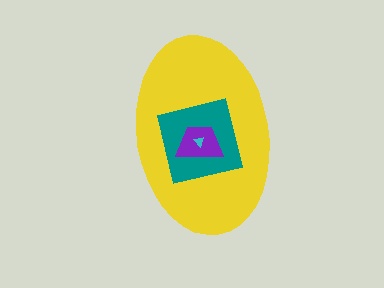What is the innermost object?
The cyan triangle.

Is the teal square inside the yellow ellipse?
Yes.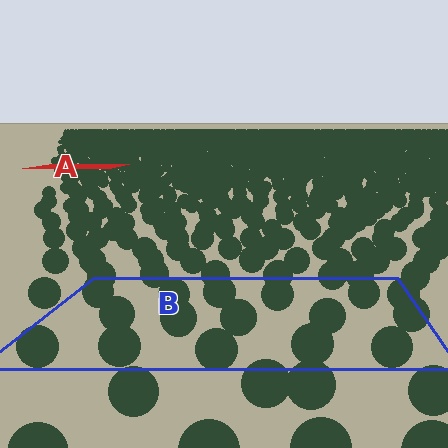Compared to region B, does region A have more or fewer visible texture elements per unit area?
Region A has more texture elements per unit area — they are packed more densely because it is farther away.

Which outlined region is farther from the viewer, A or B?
Region A is farther from the viewer — the texture elements inside it appear smaller and more densely packed.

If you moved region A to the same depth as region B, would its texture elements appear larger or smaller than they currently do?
They would appear larger. At a closer depth, the same texture elements are projected at a bigger on-screen size.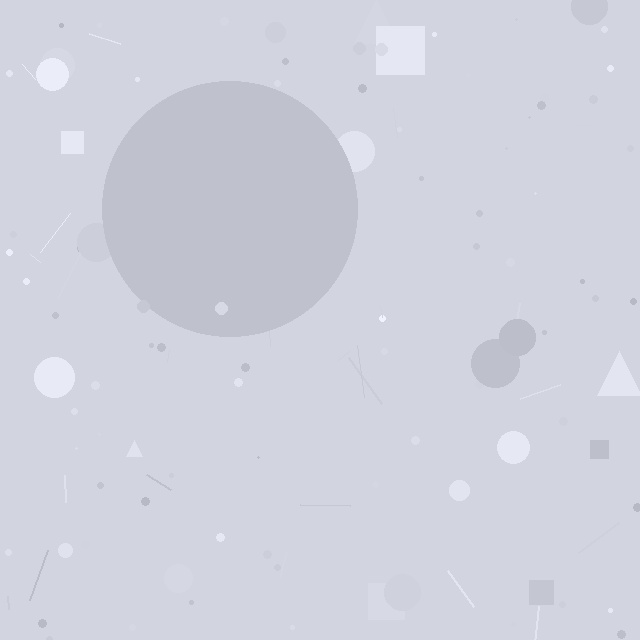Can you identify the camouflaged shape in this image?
The camouflaged shape is a circle.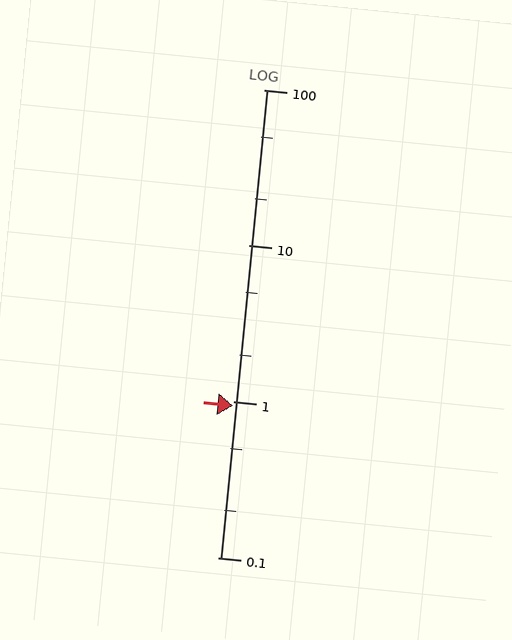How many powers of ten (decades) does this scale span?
The scale spans 3 decades, from 0.1 to 100.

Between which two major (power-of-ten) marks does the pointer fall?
The pointer is between 0.1 and 1.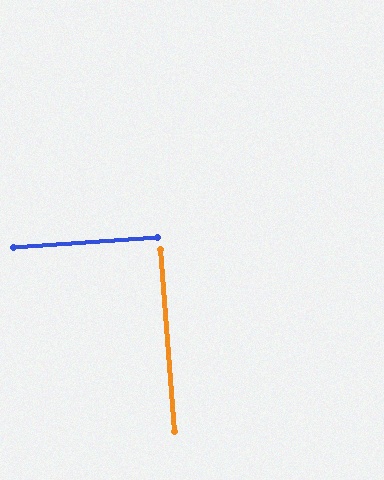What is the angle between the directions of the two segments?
Approximately 90 degrees.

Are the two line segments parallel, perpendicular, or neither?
Perpendicular — they meet at approximately 90°.